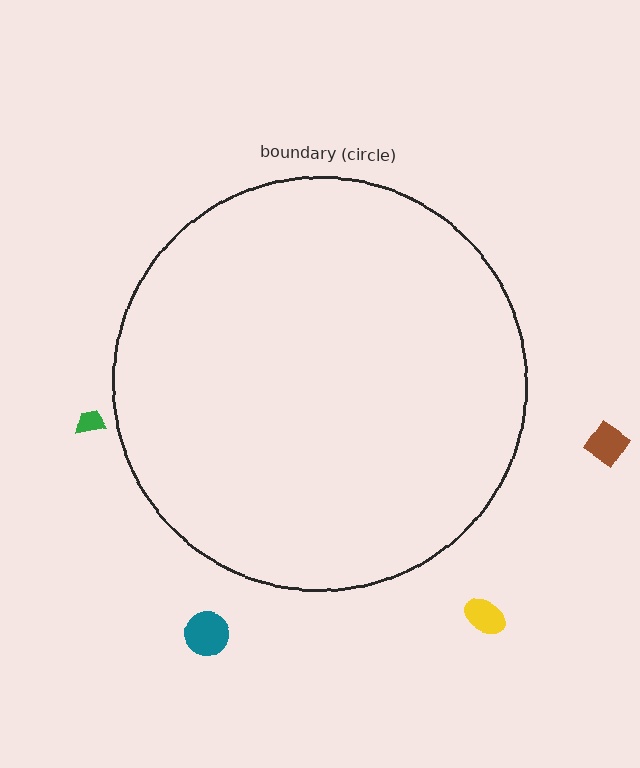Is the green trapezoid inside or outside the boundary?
Outside.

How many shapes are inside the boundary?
0 inside, 4 outside.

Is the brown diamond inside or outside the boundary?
Outside.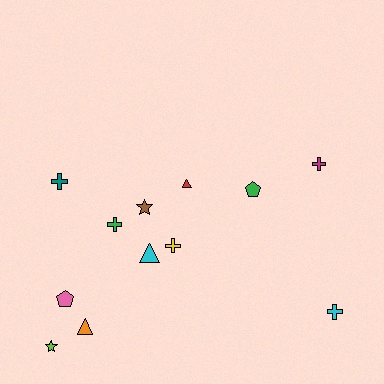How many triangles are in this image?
There are 3 triangles.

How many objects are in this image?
There are 12 objects.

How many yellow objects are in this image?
There is 1 yellow object.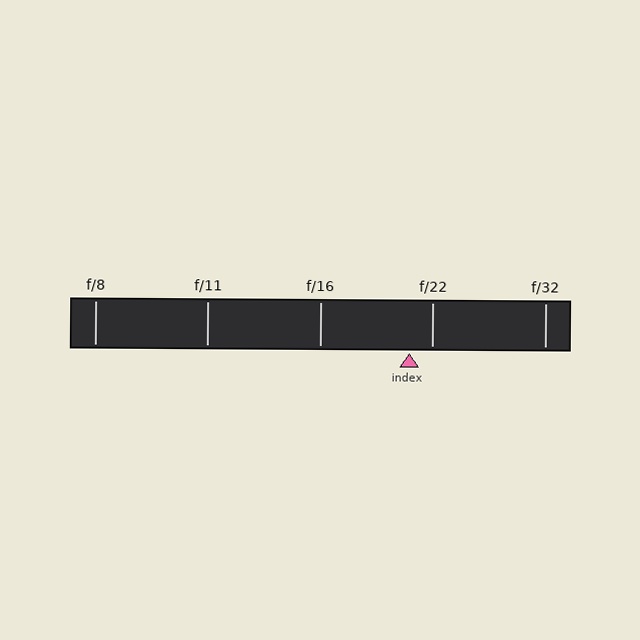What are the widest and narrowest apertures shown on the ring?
The widest aperture shown is f/8 and the narrowest is f/32.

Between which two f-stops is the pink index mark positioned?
The index mark is between f/16 and f/22.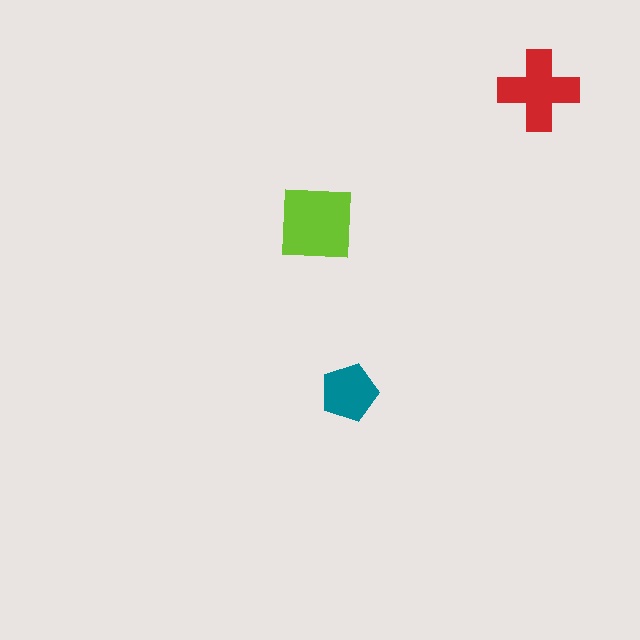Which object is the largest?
The lime square.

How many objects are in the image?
There are 3 objects in the image.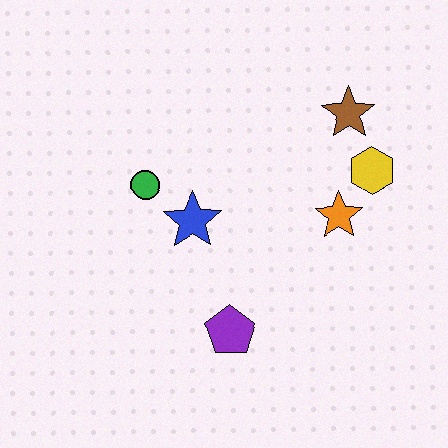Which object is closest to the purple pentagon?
The blue star is closest to the purple pentagon.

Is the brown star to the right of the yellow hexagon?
No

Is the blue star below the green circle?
Yes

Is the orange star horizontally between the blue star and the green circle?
No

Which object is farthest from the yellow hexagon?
The green circle is farthest from the yellow hexagon.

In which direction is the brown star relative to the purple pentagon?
The brown star is above the purple pentagon.